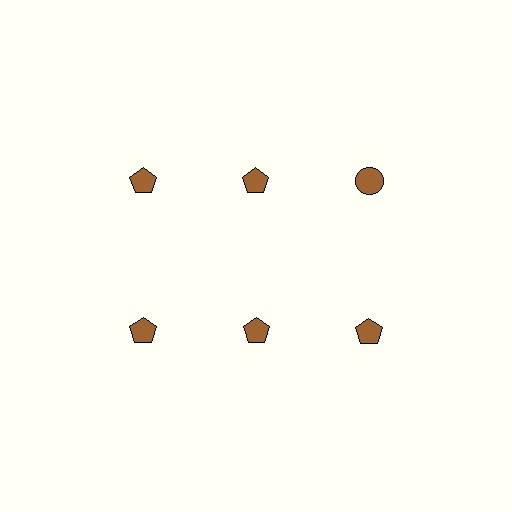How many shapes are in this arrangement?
There are 6 shapes arranged in a grid pattern.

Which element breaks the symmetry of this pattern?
The brown circle in the top row, center column breaks the symmetry. All other shapes are brown pentagons.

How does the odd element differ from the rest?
It has a different shape: circle instead of pentagon.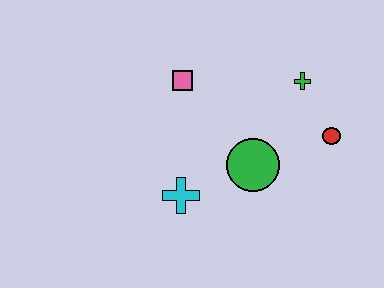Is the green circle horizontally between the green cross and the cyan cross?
Yes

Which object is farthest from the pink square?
The red circle is farthest from the pink square.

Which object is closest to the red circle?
The green cross is closest to the red circle.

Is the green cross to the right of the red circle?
No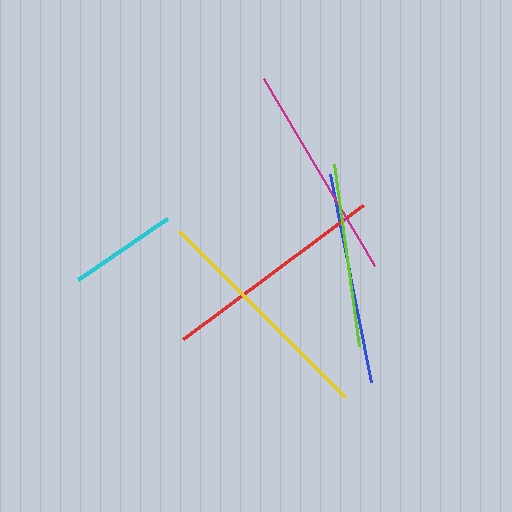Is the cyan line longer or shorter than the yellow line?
The yellow line is longer than the cyan line.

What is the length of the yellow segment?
The yellow segment is approximately 235 pixels long.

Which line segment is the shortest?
The cyan line is the shortest at approximately 108 pixels.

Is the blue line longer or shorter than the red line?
The red line is longer than the blue line.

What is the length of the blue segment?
The blue segment is approximately 212 pixels long.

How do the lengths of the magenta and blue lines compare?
The magenta and blue lines are approximately the same length.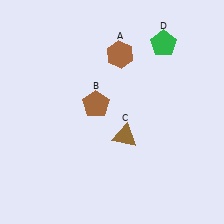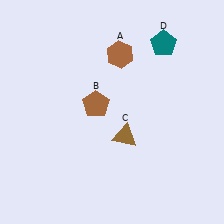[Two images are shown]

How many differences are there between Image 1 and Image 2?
There is 1 difference between the two images.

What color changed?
The pentagon (D) changed from green in Image 1 to teal in Image 2.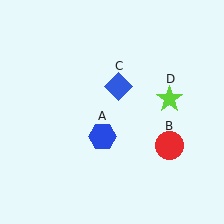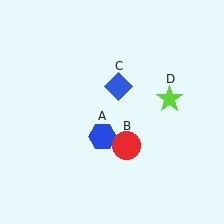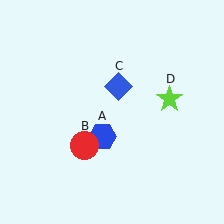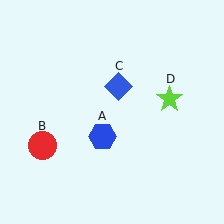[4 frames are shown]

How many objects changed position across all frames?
1 object changed position: red circle (object B).